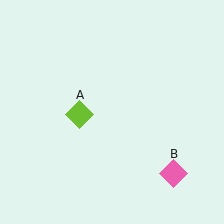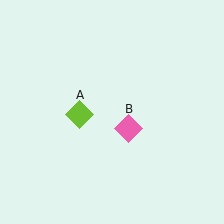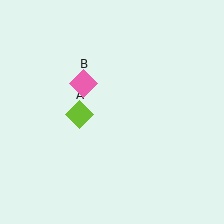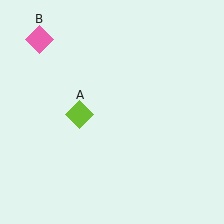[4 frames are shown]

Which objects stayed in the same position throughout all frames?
Lime diamond (object A) remained stationary.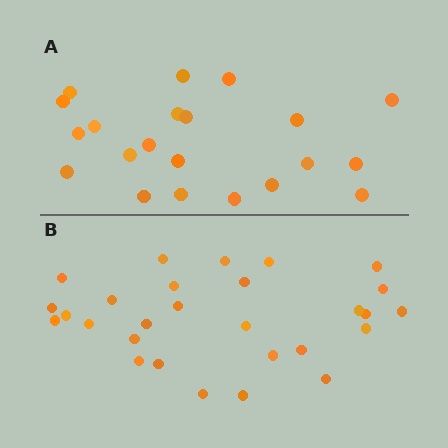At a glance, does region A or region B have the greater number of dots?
Region B (the bottom region) has more dots.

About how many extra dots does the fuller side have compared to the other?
Region B has roughly 8 or so more dots than region A.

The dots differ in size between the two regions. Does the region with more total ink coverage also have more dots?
No. Region A has more total ink coverage because its dots are larger, but region B actually contains more individual dots. Total area can be misleading — the number of items is what matters here.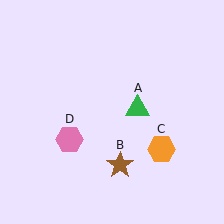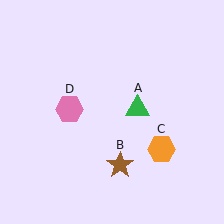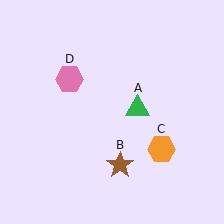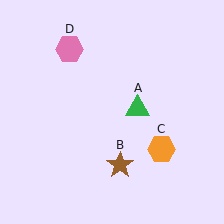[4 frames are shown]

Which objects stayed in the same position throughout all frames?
Green triangle (object A) and brown star (object B) and orange hexagon (object C) remained stationary.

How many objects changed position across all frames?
1 object changed position: pink hexagon (object D).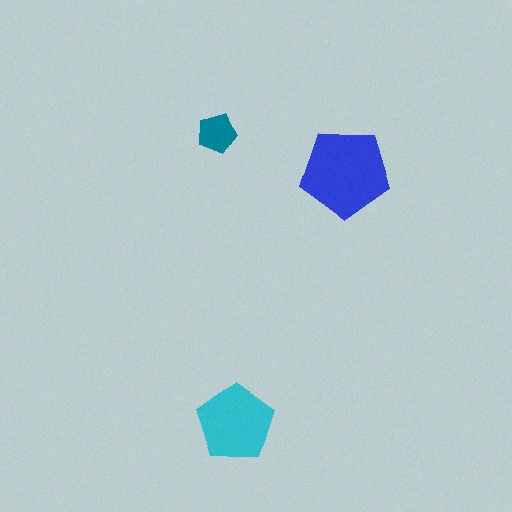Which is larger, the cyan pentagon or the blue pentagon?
The blue one.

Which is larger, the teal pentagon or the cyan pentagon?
The cyan one.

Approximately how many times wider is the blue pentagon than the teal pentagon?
About 2.5 times wider.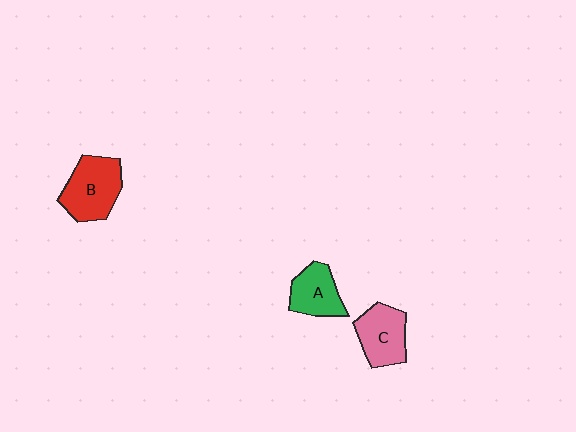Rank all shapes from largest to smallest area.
From largest to smallest: B (red), C (pink), A (green).